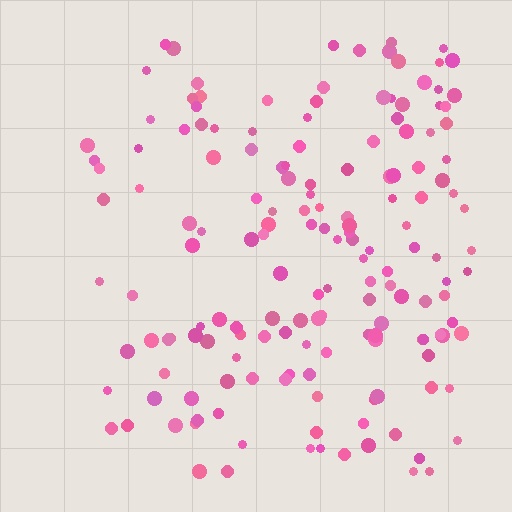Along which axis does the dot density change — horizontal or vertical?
Horizontal.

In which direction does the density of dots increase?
From left to right, with the right side densest.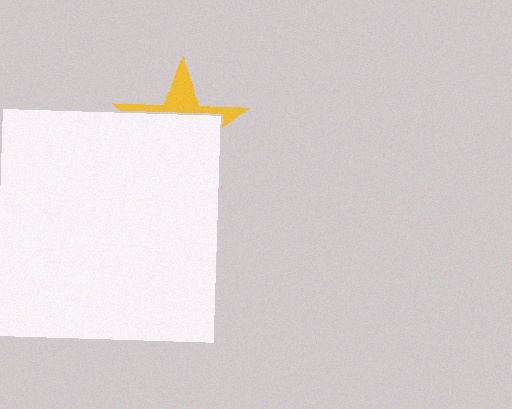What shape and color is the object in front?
The object in front is a white square.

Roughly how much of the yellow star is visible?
A small part of it is visible (roughly 33%).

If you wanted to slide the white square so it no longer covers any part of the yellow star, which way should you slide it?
Slide it down — that is the most direct way to separate the two shapes.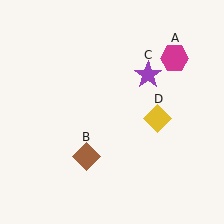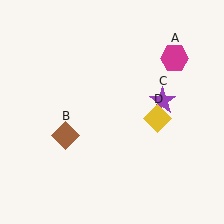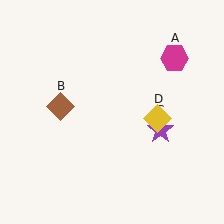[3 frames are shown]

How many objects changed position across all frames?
2 objects changed position: brown diamond (object B), purple star (object C).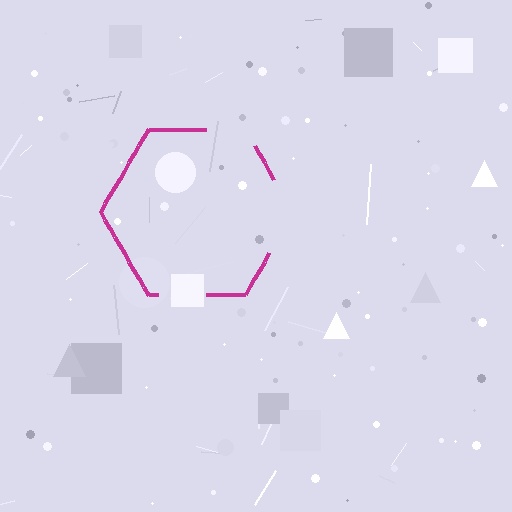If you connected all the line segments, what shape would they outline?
They would outline a hexagon.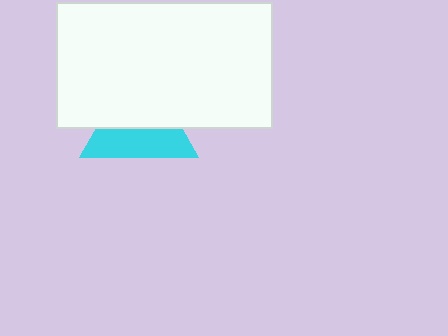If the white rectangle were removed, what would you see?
You would see the complete cyan triangle.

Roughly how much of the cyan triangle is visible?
About half of it is visible (roughly 46%).